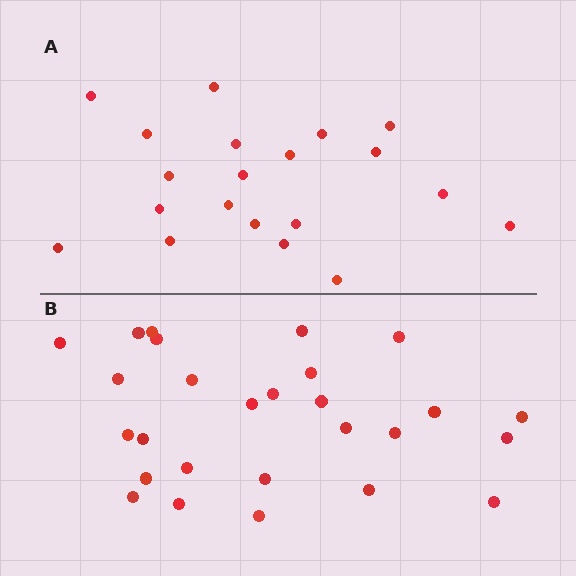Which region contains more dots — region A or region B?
Region B (the bottom region) has more dots.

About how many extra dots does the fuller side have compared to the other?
Region B has roughly 8 or so more dots than region A.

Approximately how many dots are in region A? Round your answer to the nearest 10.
About 20 dots.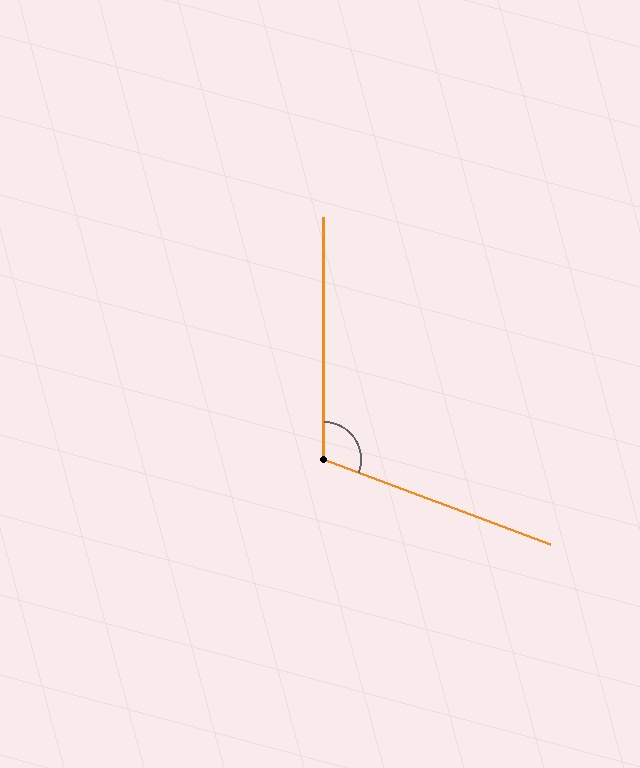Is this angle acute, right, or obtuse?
It is obtuse.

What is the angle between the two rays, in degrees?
Approximately 111 degrees.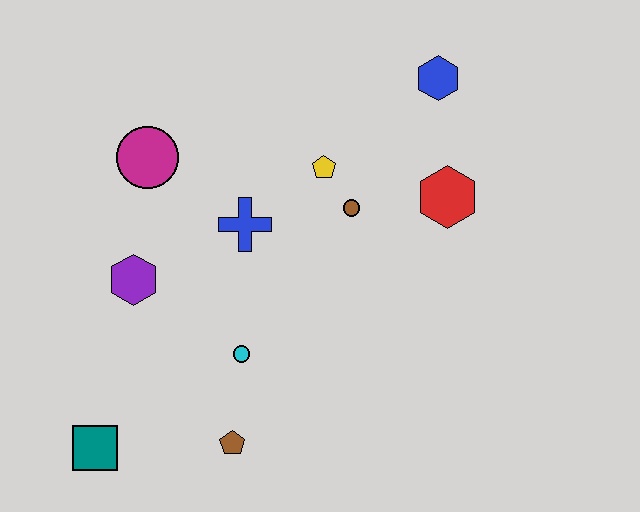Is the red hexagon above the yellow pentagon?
No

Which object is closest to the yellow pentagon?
The brown circle is closest to the yellow pentagon.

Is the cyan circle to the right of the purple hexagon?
Yes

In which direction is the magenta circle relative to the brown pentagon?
The magenta circle is above the brown pentagon.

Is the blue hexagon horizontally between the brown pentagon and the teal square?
No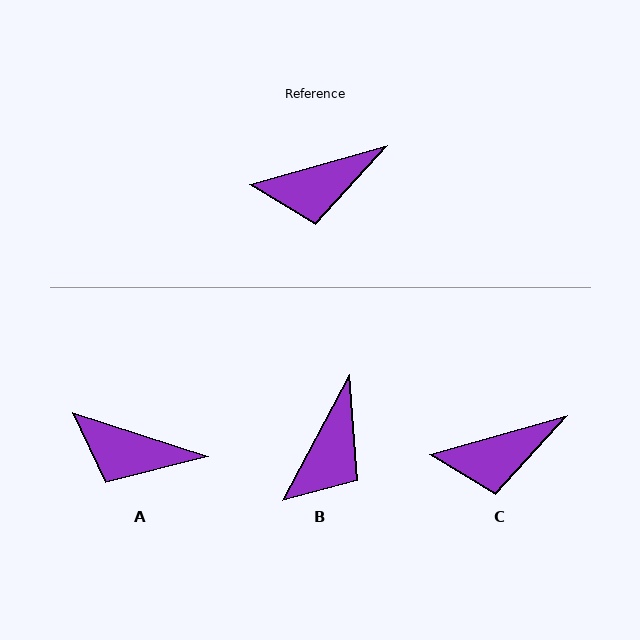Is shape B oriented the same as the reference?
No, it is off by about 46 degrees.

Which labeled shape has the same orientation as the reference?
C.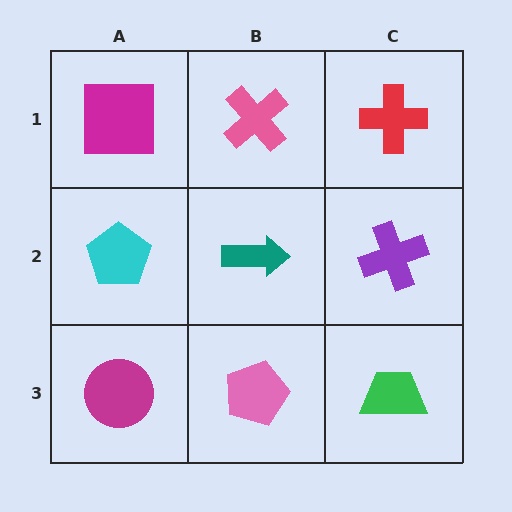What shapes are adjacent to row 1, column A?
A cyan pentagon (row 2, column A), a pink cross (row 1, column B).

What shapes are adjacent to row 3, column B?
A teal arrow (row 2, column B), a magenta circle (row 3, column A), a green trapezoid (row 3, column C).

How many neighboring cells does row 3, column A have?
2.